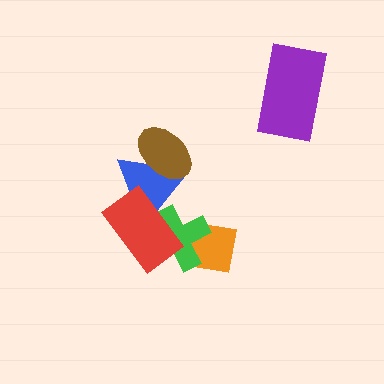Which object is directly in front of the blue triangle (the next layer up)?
The green cross is directly in front of the blue triangle.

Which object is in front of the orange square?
The green cross is in front of the orange square.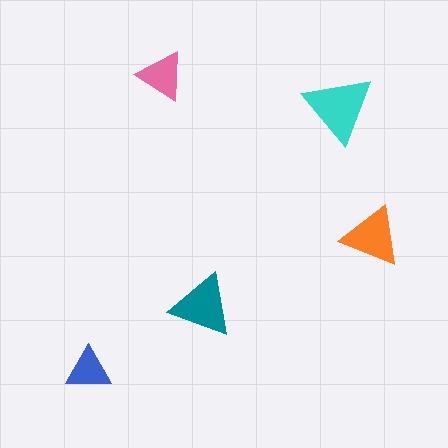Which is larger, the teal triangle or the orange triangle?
The teal one.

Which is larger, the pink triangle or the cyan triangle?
The cyan one.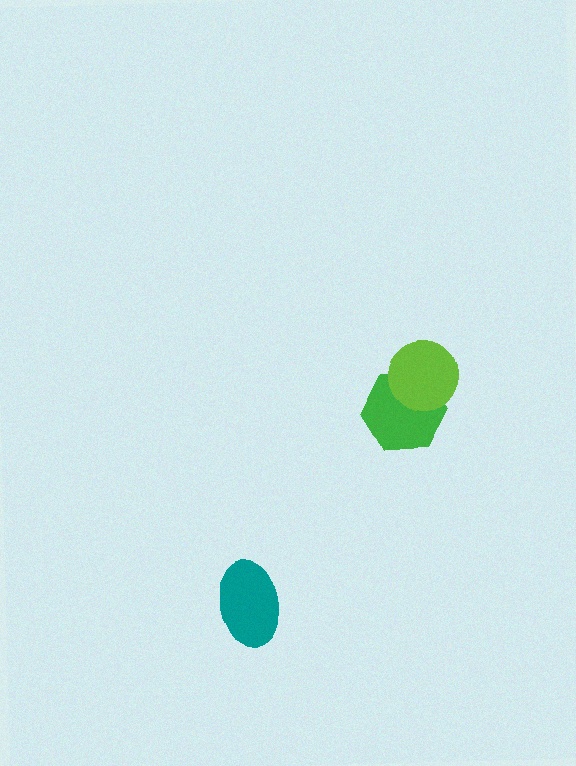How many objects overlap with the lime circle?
1 object overlaps with the lime circle.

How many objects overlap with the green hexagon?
1 object overlaps with the green hexagon.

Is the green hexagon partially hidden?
Yes, it is partially covered by another shape.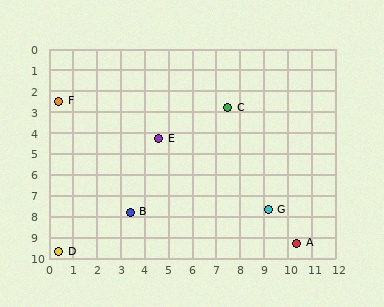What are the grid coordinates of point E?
Point E is at approximately (4.6, 4.3).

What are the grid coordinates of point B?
Point B is at approximately (3.4, 7.8).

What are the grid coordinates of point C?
Point C is at approximately (7.5, 2.8).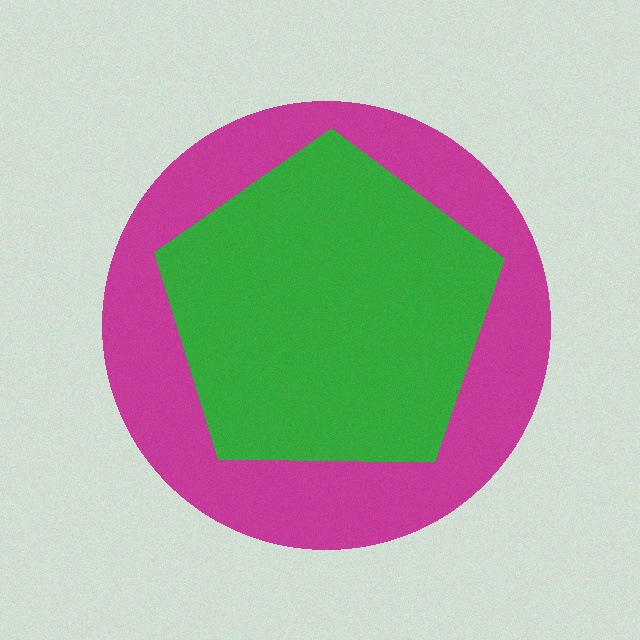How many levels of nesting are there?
2.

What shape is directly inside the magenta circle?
The green pentagon.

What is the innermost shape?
The green pentagon.